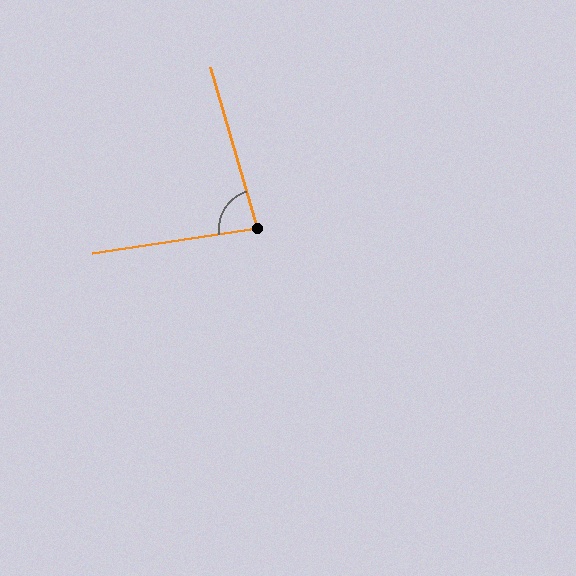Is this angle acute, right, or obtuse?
It is acute.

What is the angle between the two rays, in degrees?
Approximately 82 degrees.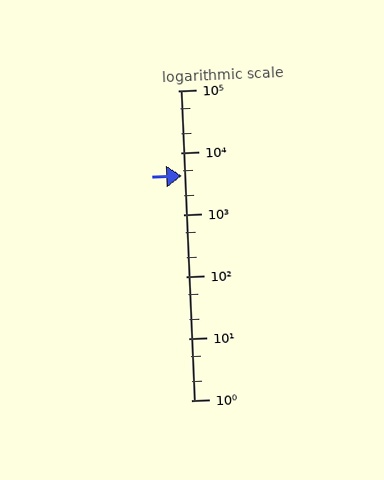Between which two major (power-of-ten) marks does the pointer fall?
The pointer is between 1000 and 10000.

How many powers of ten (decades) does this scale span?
The scale spans 5 decades, from 1 to 100000.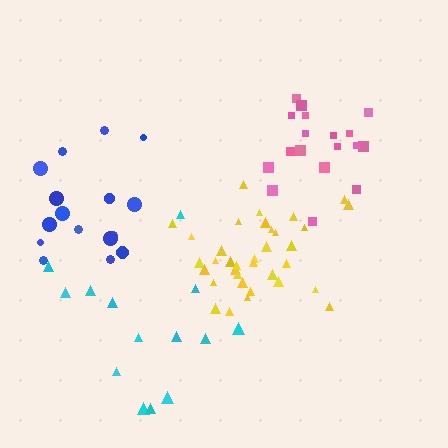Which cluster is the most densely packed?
Yellow.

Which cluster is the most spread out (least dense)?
Cyan.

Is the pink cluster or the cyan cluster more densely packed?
Pink.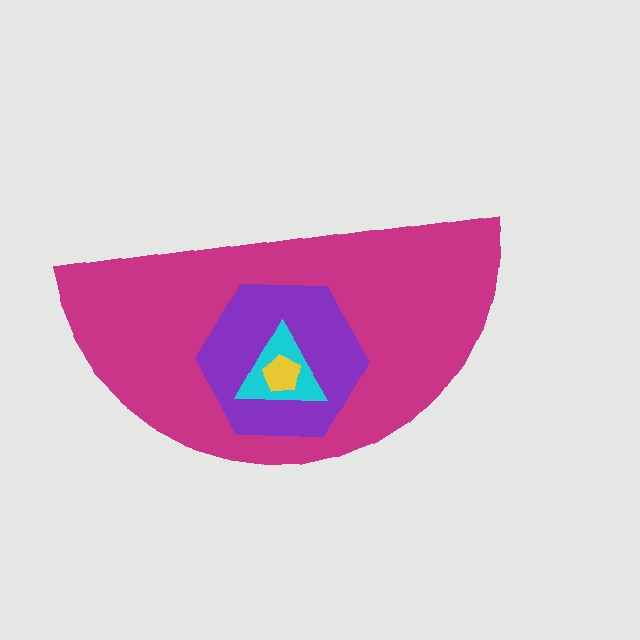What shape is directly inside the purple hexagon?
The cyan triangle.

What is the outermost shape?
The magenta semicircle.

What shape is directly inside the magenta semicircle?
The purple hexagon.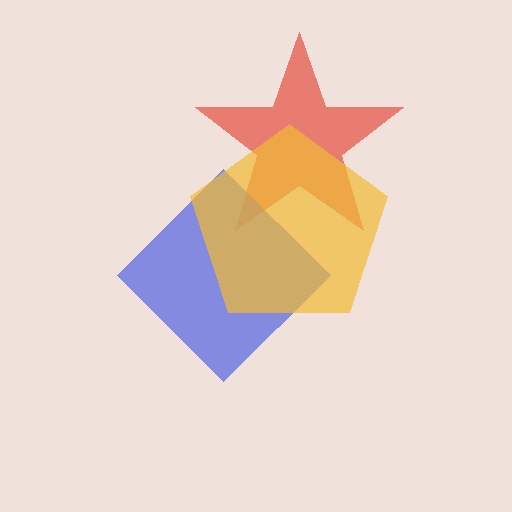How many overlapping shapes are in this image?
There are 3 overlapping shapes in the image.